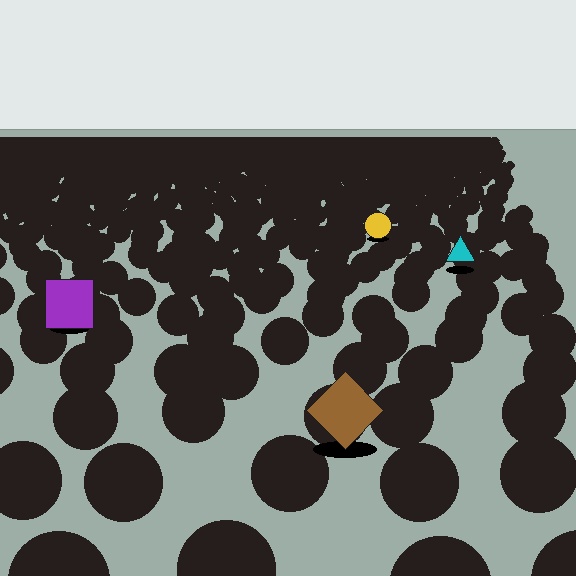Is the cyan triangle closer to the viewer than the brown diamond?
No. The brown diamond is closer — you can tell from the texture gradient: the ground texture is coarser near it.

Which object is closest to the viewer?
The brown diamond is closest. The texture marks near it are larger and more spread out.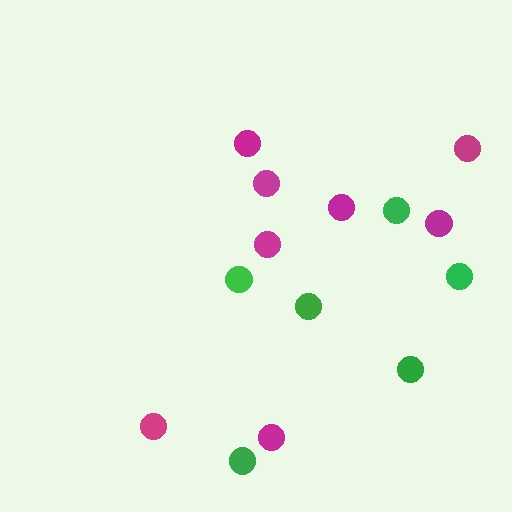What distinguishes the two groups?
There are 2 groups: one group of magenta circles (8) and one group of green circles (6).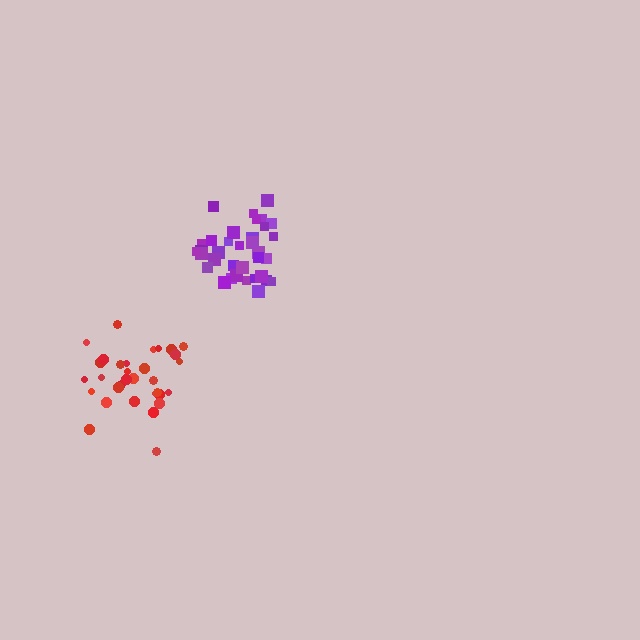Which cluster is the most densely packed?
Purple.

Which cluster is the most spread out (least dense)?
Red.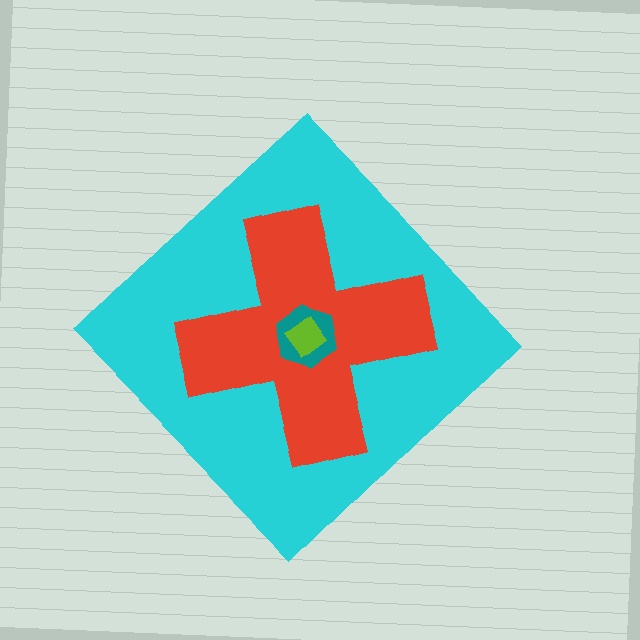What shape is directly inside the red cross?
The teal hexagon.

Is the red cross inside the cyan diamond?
Yes.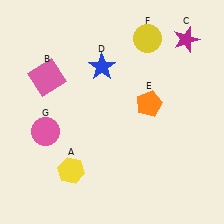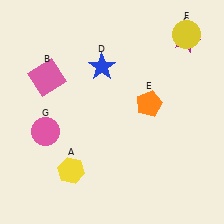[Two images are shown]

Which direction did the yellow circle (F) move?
The yellow circle (F) moved right.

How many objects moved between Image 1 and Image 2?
1 object moved between the two images.